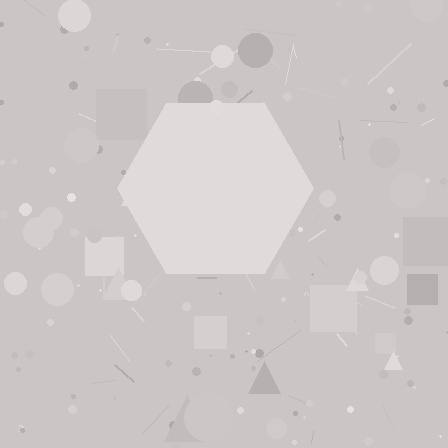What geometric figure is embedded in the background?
A hexagon is embedded in the background.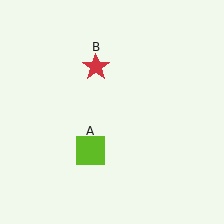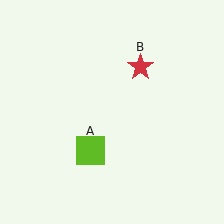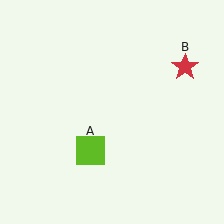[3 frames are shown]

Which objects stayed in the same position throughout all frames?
Lime square (object A) remained stationary.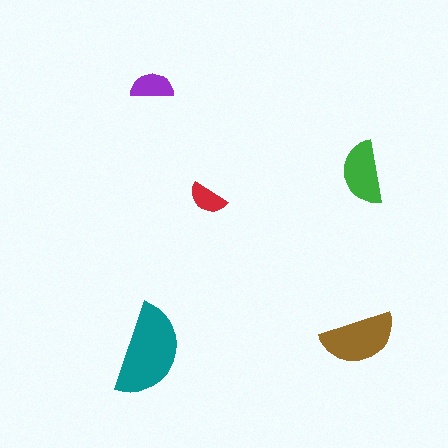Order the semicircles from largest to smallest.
the teal one, the brown one, the green one, the purple one, the red one.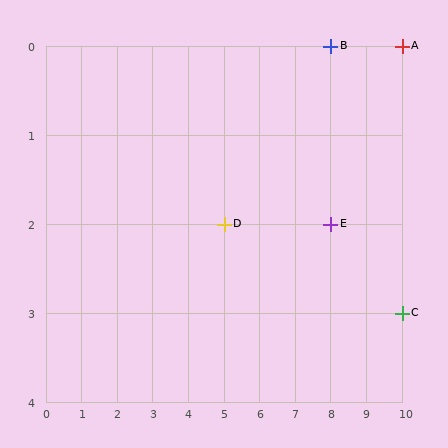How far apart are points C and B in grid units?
Points C and B are 2 columns and 3 rows apart (about 3.6 grid units diagonally).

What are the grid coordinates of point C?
Point C is at grid coordinates (10, 3).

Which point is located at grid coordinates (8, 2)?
Point E is at (8, 2).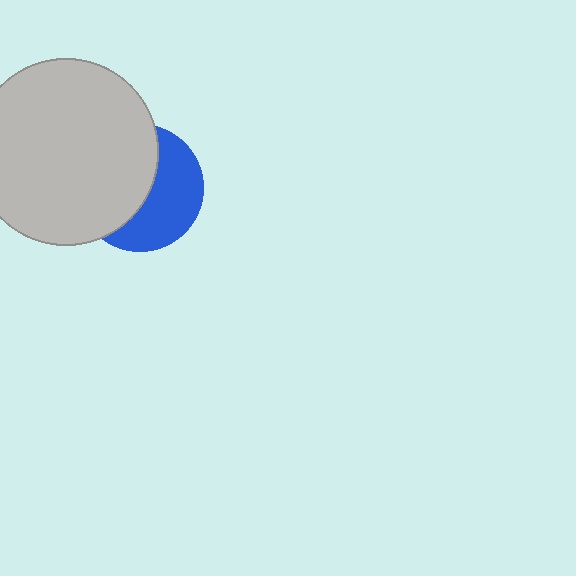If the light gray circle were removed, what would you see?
You would see the complete blue circle.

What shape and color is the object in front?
The object in front is a light gray circle.